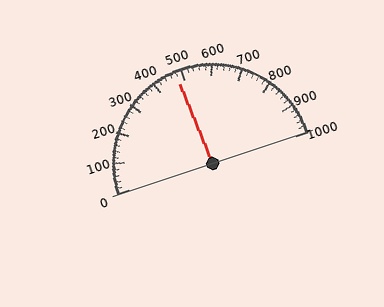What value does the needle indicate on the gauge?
The needle indicates approximately 480.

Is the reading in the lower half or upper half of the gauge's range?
The reading is in the lower half of the range (0 to 1000).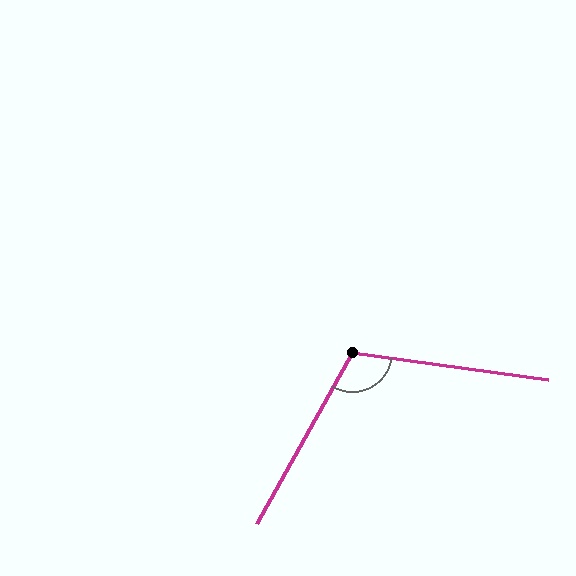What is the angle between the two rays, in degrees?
Approximately 111 degrees.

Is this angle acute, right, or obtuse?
It is obtuse.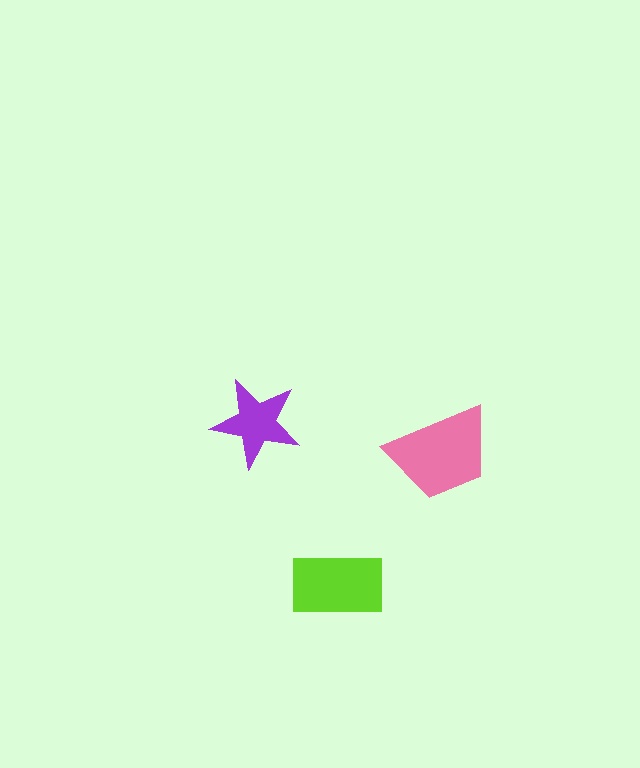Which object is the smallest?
The purple star.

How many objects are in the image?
There are 3 objects in the image.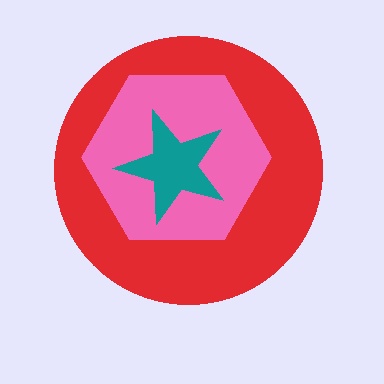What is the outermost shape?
The red circle.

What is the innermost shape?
The teal star.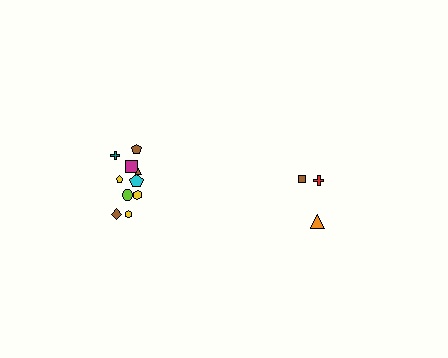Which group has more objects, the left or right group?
The left group.